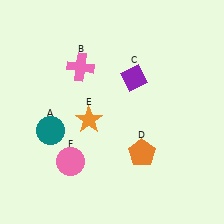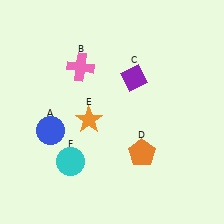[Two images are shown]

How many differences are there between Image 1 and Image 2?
There are 2 differences between the two images.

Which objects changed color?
A changed from teal to blue. F changed from pink to cyan.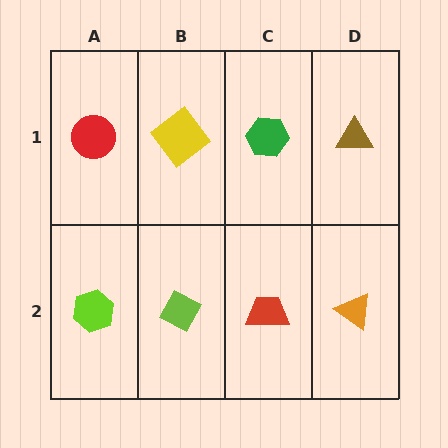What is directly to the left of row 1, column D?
A green hexagon.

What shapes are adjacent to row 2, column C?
A green hexagon (row 1, column C), a lime diamond (row 2, column B), an orange triangle (row 2, column D).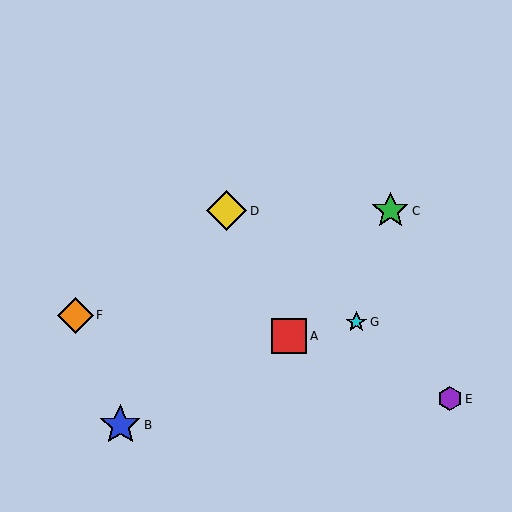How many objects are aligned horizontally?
2 objects (C, D) are aligned horizontally.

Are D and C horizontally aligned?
Yes, both are at y≈211.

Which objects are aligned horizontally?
Objects C, D are aligned horizontally.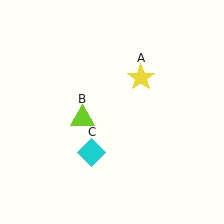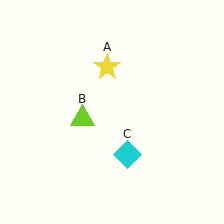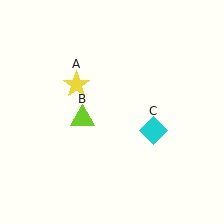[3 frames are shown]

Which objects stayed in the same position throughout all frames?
Lime triangle (object B) remained stationary.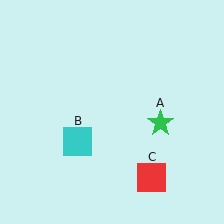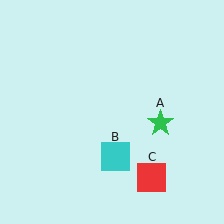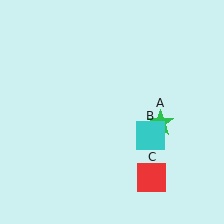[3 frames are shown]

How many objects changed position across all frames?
1 object changed position: cyan square (object B).